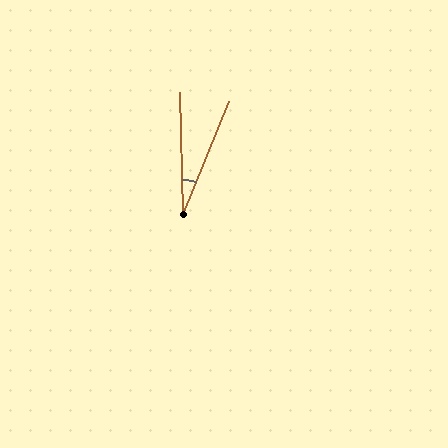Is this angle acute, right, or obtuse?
It is acute.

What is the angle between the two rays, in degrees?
Approximately 24 degrees.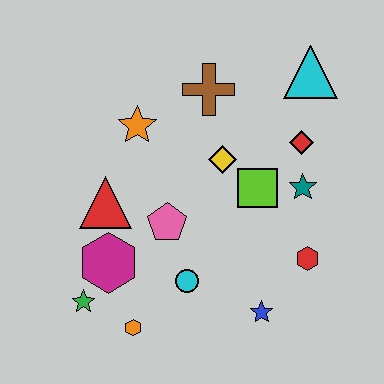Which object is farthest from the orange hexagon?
The cyan triangle is farthest from the orange hexagon.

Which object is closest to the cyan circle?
The pink pentagon is closest to the cyan circle.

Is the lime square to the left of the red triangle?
No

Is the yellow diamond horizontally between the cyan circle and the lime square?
Yes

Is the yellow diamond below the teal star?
No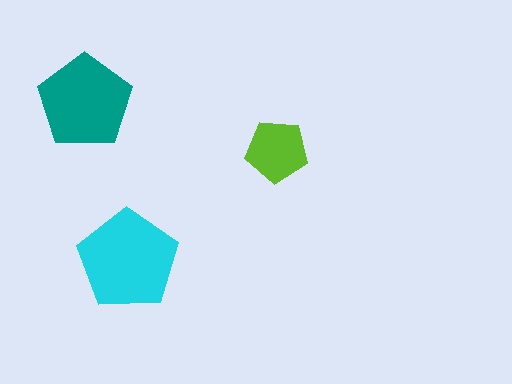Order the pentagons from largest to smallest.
the cyan one, the teal one, the lime one.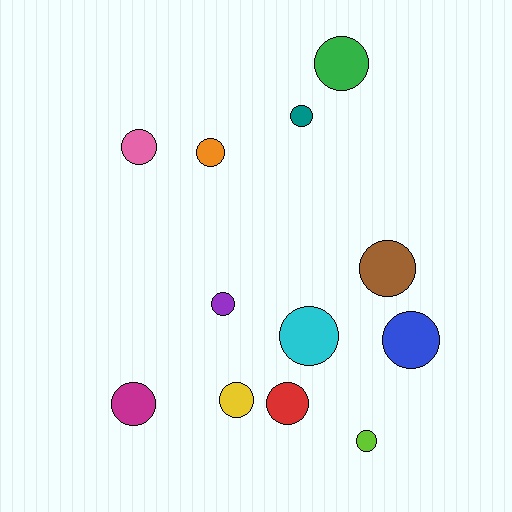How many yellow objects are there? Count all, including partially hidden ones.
There is 1 yellow object.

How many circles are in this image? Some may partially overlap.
There are 12 circles.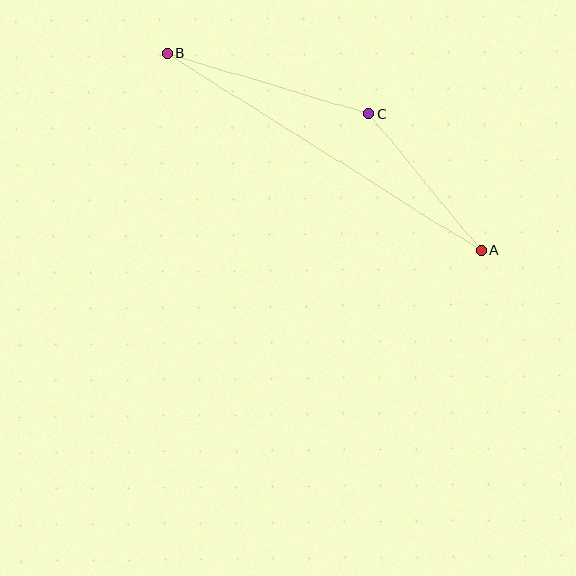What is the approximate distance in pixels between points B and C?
The distance between B and C is approximately 211 pixels.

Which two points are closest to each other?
Points A and C are closest to each other.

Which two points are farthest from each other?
Points A and B are farthest from each other.